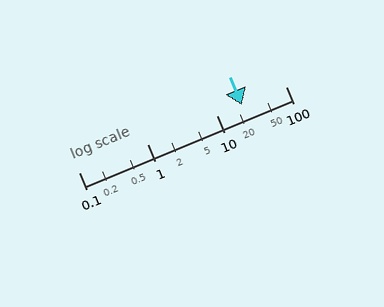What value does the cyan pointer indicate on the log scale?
The pointer indicates approximately 23.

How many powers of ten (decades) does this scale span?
The scale spans 3 decades, from 0.1 to 100.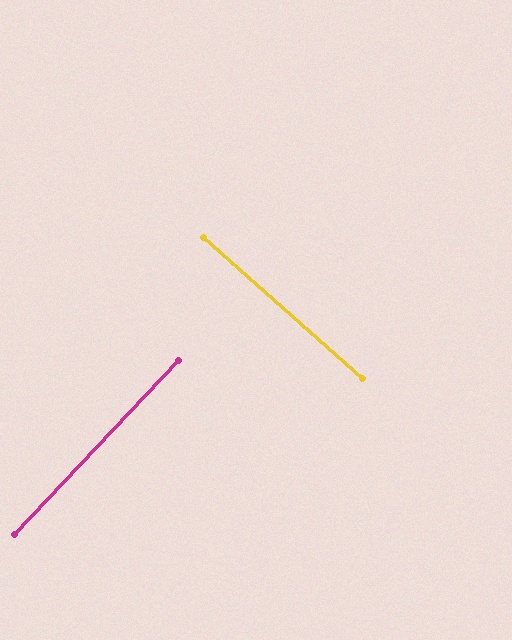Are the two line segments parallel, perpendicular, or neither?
Perpendicular — they meet at approximately 88°.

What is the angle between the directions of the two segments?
Approximately 88 degrees.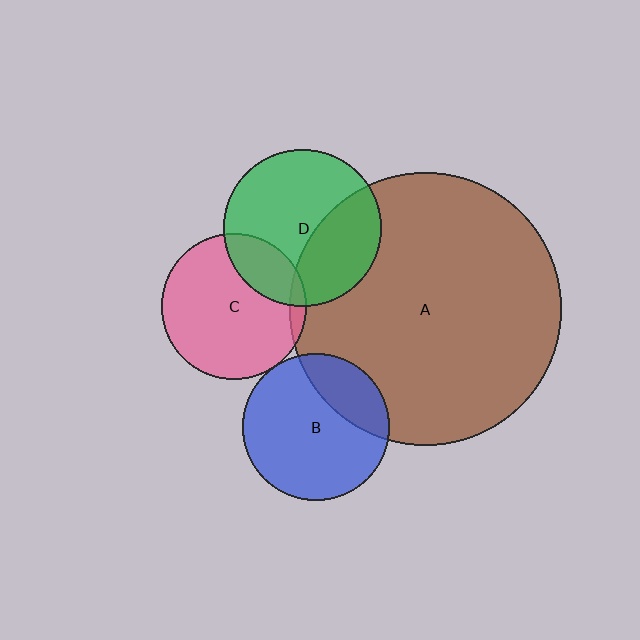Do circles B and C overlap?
Yes.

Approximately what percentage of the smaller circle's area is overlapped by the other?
Approximately 5%.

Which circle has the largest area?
Circle A (brown).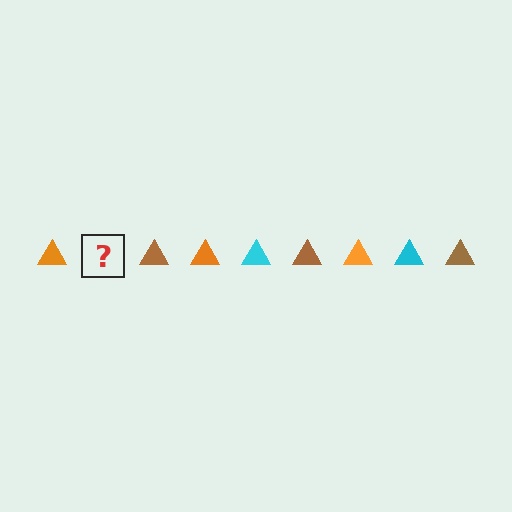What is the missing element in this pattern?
The missing element is a cyan triangle.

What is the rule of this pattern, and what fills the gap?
The rule is that the pattern cycles through orange, cyan, brown triangles. The gap should be filled with a cyan triangle.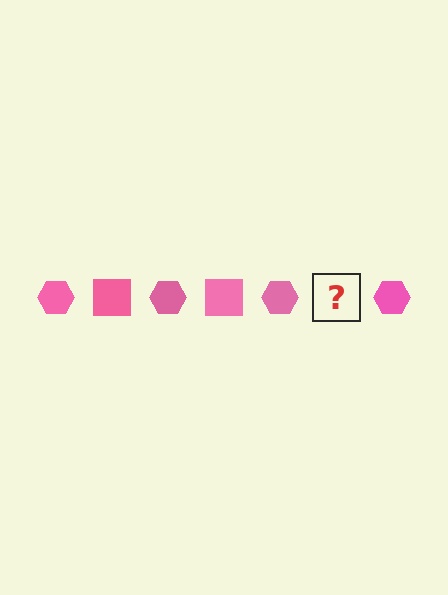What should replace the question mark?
The question mark should be replaced with a pink square.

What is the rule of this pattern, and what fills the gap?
The rule is that the pattern cycles through hexagon, square shapes in pink. The gap should be filled with a pink square.